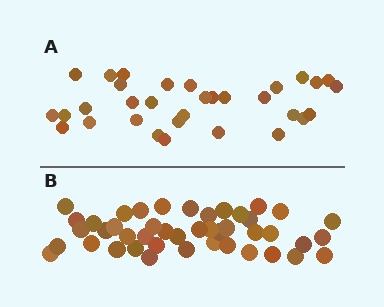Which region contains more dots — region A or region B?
Region B (the bottom region) has more dots.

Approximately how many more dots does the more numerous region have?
Region B has roughly 12 or so more dots than region A.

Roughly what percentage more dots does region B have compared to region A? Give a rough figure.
About 40% more.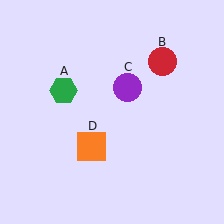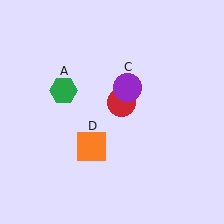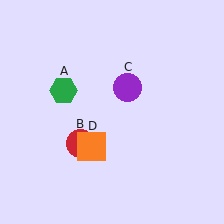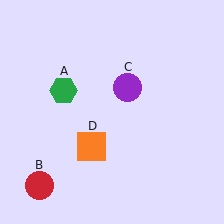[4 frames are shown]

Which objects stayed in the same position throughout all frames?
Green hexagon (object A) and purple circle (object C) and orange square (object D) remained stationary.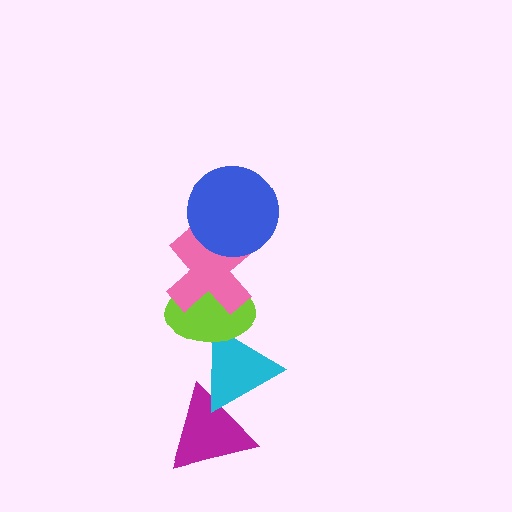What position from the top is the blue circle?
The blue circle is 1st from the top.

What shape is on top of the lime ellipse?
The pink cross is on top of the lime ellipse.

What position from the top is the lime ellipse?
The lime ellipse is 3rd from the top.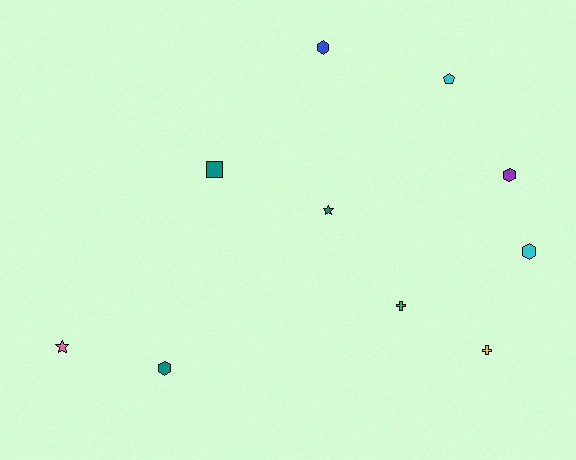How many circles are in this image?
There are no circles.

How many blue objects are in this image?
There is 1 blue object.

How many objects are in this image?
There are 10 objects.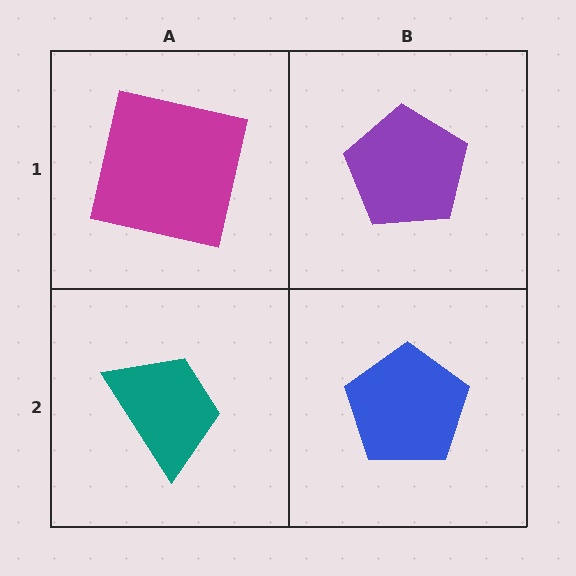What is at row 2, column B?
A blue pentagon.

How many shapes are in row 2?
2 shapes.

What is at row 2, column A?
A teal trapezoid.